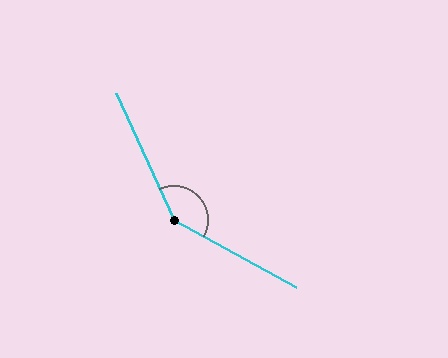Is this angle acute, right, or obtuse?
It is obtuse.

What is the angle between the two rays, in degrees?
Approximately 143 degrees.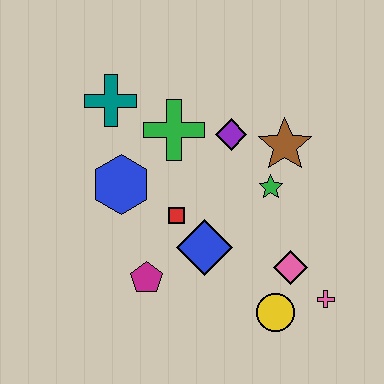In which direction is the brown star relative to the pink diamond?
The brown star is above the pink diamond.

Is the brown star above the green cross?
No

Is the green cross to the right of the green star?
No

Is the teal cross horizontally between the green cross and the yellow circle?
No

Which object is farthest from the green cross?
The pink cross is farthest from the green cross.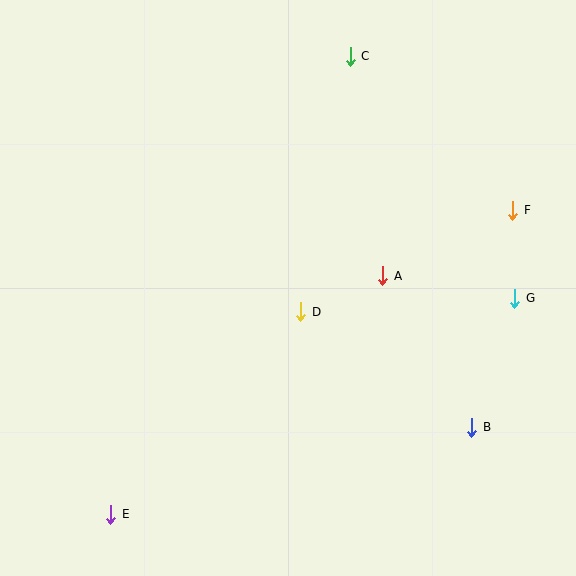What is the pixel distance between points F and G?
The distance between F and G is 88 pixels.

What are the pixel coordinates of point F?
Point F is at (513, 210).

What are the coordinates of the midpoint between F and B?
The midpoint between F and B is at (492, 319).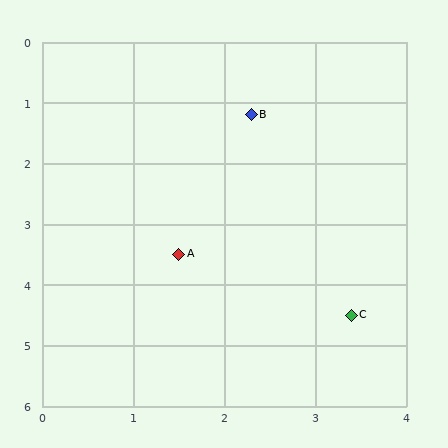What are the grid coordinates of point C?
Point C is at approximately (3.4, 4.5).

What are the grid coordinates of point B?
Point B is at approximately (2.3, 1.2).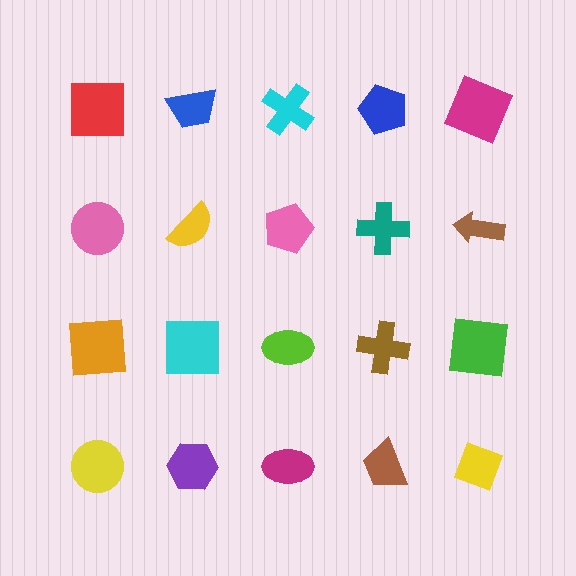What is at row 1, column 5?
A magenta square.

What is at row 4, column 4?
A brown trapezoid.